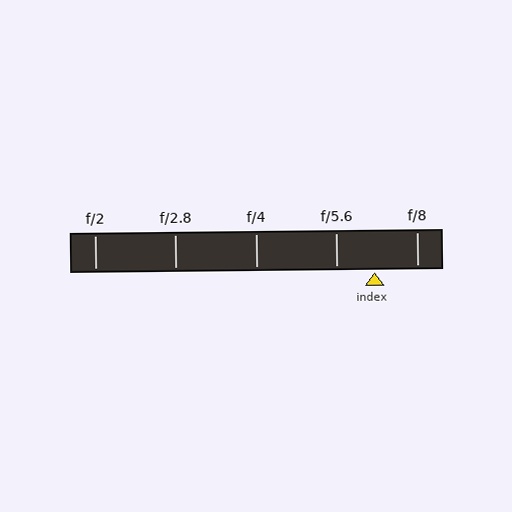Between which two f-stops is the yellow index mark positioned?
The index mark is between f/5.6 and f/8.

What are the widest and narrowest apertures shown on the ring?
The widest aperture shown is f/2 and the narrowest is f/8.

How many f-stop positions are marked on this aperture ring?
There are 5 f-stop positions marked.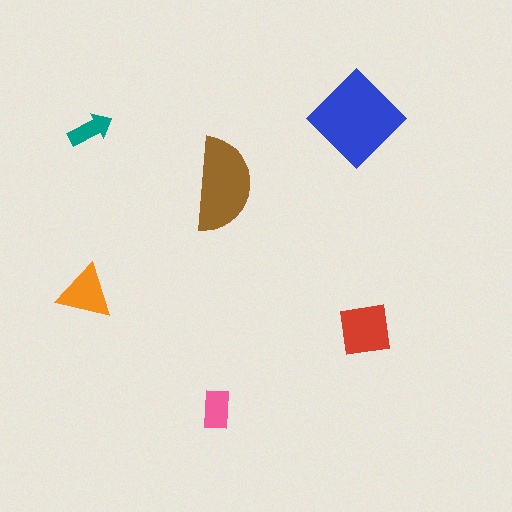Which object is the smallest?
The teal arrow.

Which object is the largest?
The blue diamond.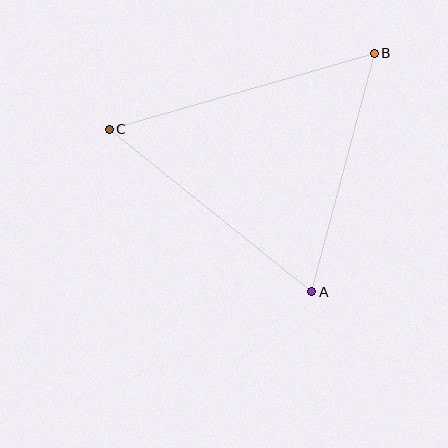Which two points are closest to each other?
Points A and B are closest to each other.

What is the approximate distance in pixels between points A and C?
The distance between A and C is approximately 259 pixels.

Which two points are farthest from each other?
Points B and C are farthest from each other.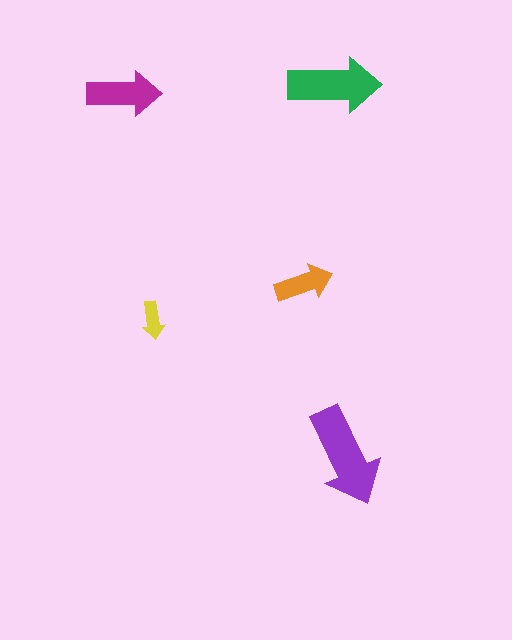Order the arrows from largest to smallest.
the purple one, the green one, the magenta one, the orange one, the yellow one.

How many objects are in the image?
There are 5 objects in the image.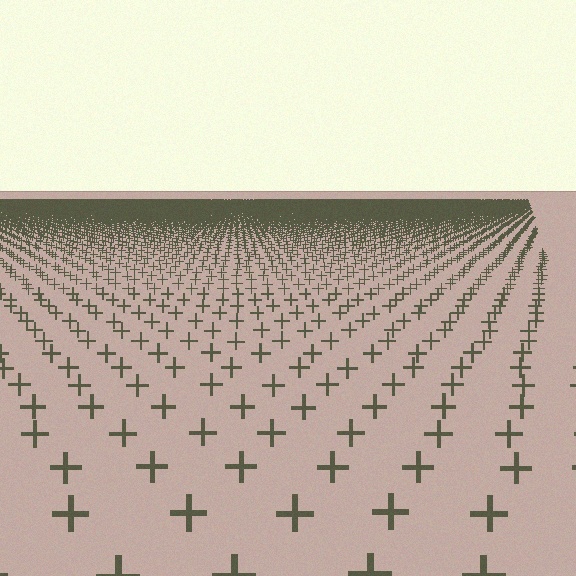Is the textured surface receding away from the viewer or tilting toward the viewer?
The surface is receding away from the viewer. Texture elements get smaller and denser toward the top.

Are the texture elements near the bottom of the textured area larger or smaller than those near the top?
Larger. Near the bottom, elements are closer to the viewer and appear at a bigger on-screen size.